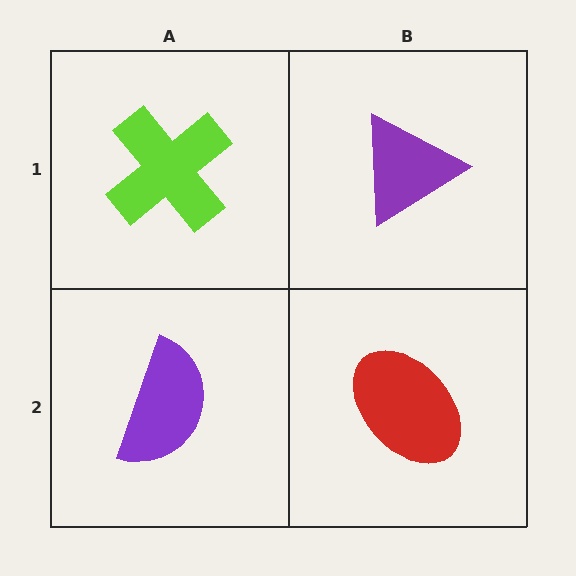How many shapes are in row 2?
2 shapes.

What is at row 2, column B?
A red ellipse.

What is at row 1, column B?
A purple triangle.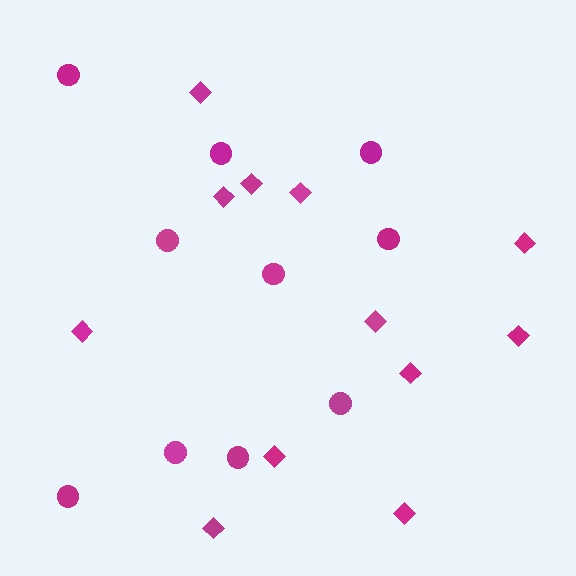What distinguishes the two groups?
There are 2 groups: one group of diamonds (12) and one group of circles (10).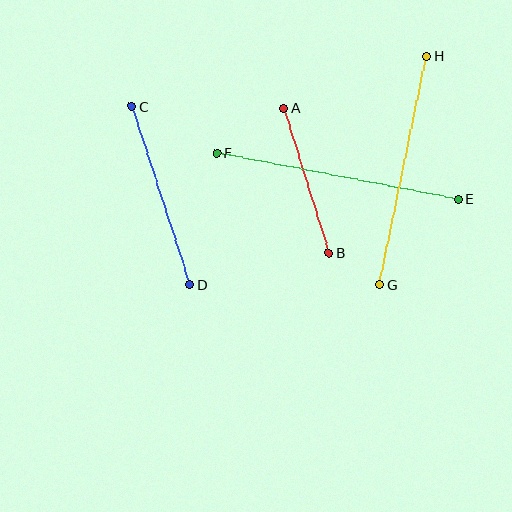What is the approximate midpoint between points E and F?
The midpoint is at approximately (337, 176) pixels.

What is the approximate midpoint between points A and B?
The midpoint is at approximately (306, 180) pixels.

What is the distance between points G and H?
The distance is approximately 233 pixels.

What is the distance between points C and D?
The distance is approximately 187 pixels.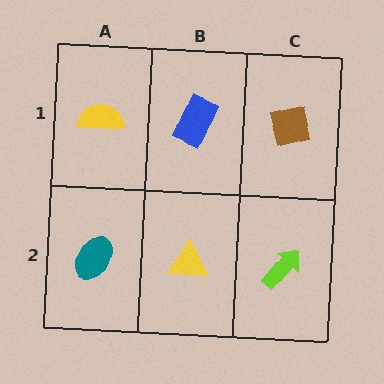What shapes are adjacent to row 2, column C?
A brown square (row 1, column C), a yellow triangle (row 2, column B).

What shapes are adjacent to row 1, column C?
A lime arrow (row 2, column C), a blue rectangle (row 1, column B).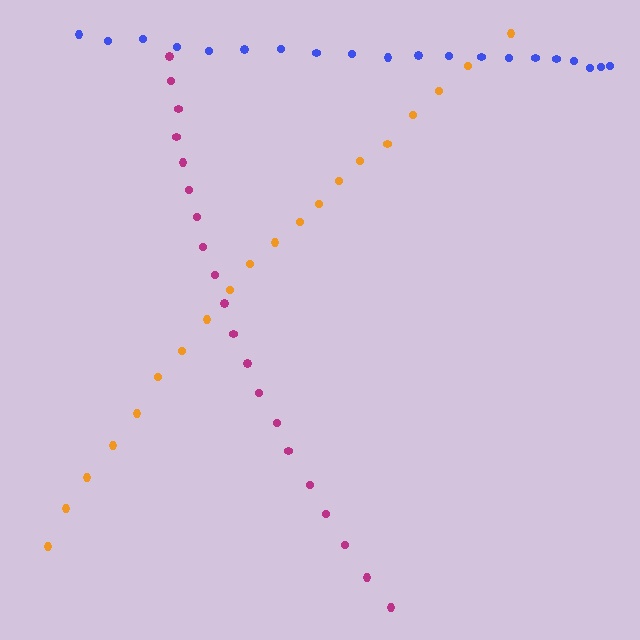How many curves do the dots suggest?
There are 3 distinct paths.